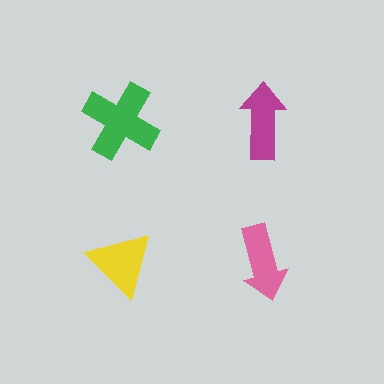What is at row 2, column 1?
A yellow triangle.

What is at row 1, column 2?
A magenta arrow.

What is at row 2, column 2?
A pink arrow.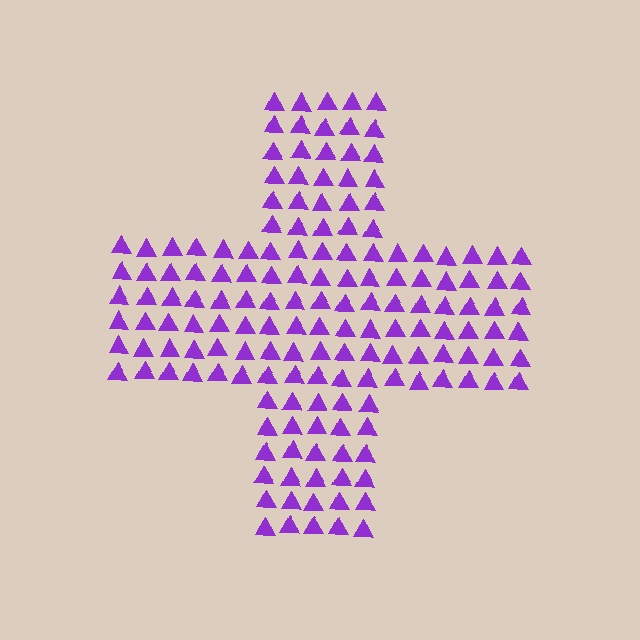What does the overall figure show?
The overall figure shows a cross.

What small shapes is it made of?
It is made of small triangles.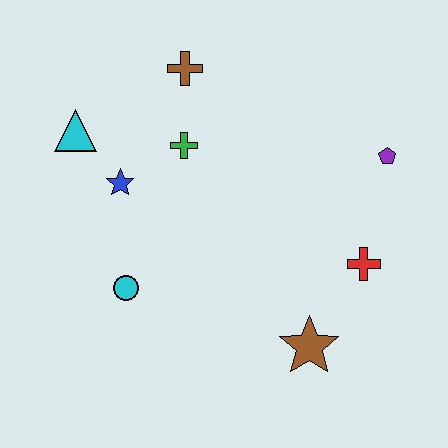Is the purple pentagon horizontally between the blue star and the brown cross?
No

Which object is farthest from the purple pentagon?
The cyan triangle is farthest from the purple pentagon.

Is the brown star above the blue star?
No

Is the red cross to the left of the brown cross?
No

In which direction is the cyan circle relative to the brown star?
The cyan circle is to the left of the brown star.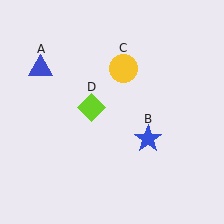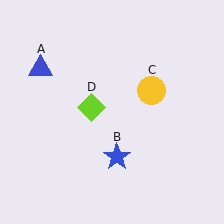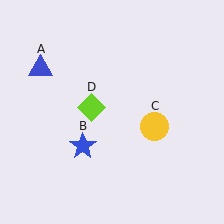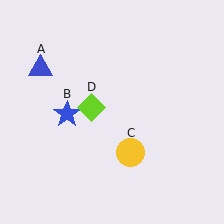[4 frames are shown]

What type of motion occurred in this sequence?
The blue star (object B), yellow circle (object C) rotated clockwise around the center of the scene.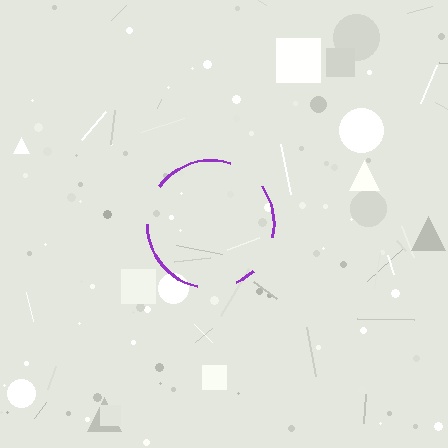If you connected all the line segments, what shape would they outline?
They would outline a circle.